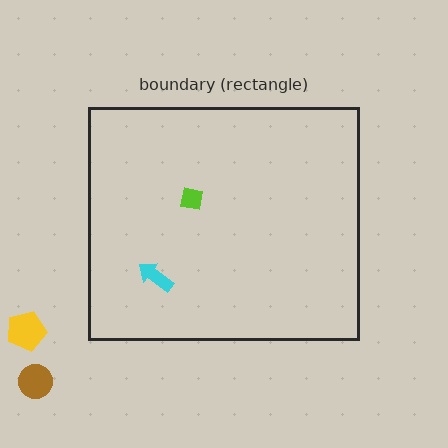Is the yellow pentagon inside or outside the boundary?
Outside.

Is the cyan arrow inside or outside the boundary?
Inside.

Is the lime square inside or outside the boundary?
Inside.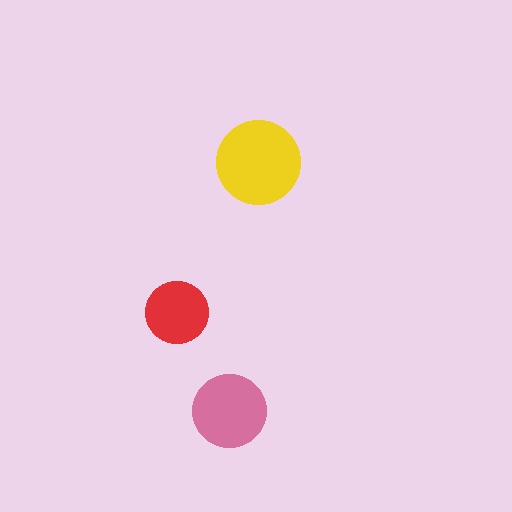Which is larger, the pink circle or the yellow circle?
The yellow one.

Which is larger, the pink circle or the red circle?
The pink one.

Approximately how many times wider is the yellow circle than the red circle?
About 1.5 times wider.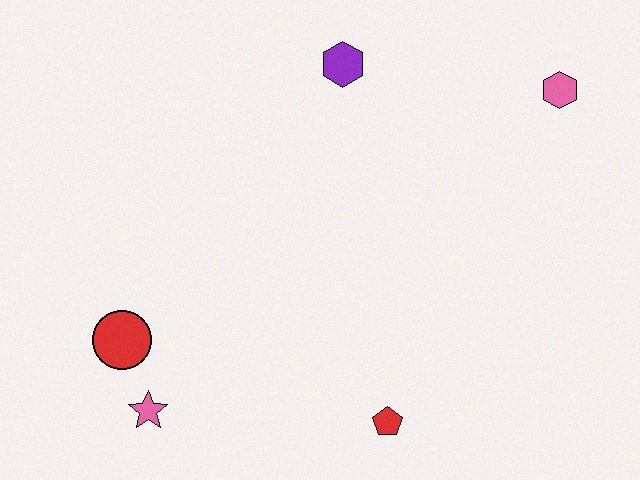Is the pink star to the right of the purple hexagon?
No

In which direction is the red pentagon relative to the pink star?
The red pentagon is to the right of the pink star.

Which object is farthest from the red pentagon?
The pink hexagon is farthest from the red pentagon.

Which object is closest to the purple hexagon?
The pink hexagon is closest to the purple hexagon.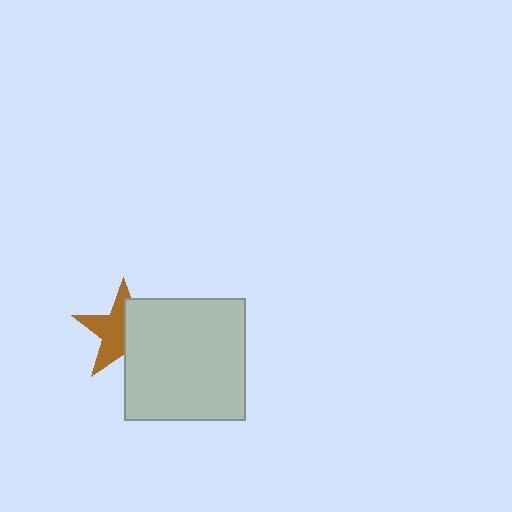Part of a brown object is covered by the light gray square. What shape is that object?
It is a star.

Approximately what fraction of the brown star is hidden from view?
Roughly 48% of the brown star is hidden behind the light gray square.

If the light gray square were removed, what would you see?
You would see the complete brown star.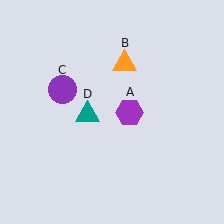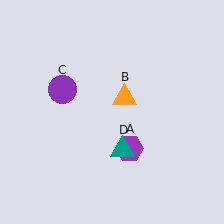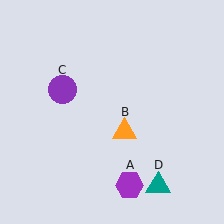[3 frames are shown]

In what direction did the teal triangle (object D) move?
The teal triangle (object D) moved down and to the right.